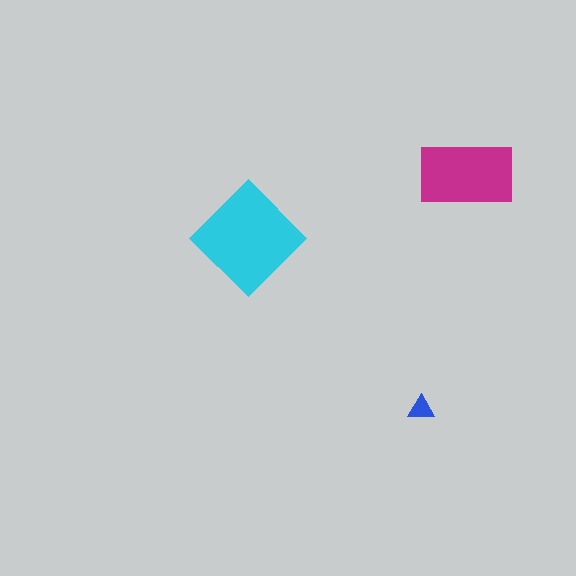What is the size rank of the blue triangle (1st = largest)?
3rd.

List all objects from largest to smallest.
The cyan diamond, the magenta rectangle, the blue triangle.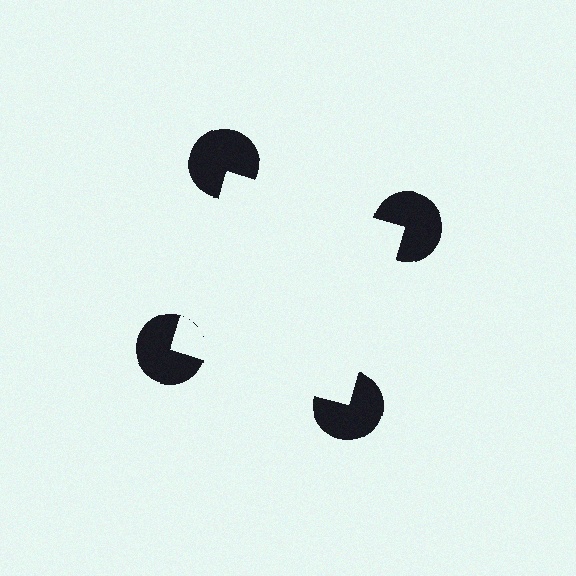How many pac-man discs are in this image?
There are 4 — one at each vertex of the illusory square.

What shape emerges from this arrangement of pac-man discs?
An illusory square — its edges are inferred from the aligned wedge cuts in the pac-man discs, not physically drawn.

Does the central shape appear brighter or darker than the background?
It typically appears slightly brighter than the background, even though no actual brightness change is drawn.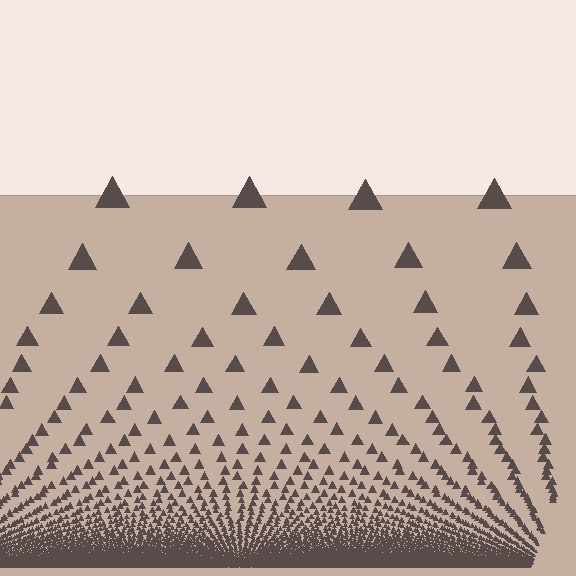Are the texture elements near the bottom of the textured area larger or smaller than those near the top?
Smaller. The gradient is inverted — elements near the bottom are smaller and denser.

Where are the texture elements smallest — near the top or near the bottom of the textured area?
Near the bottom.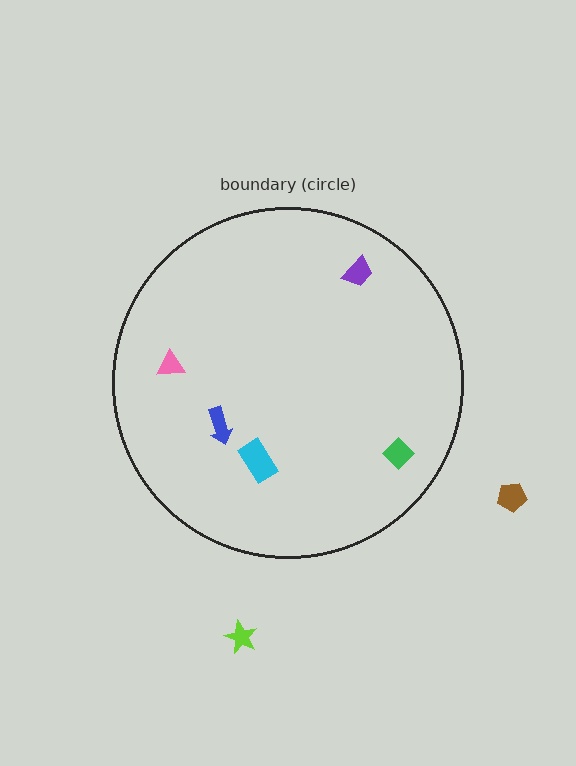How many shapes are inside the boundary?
5 inside, 2 outside.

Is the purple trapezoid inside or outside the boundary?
Inside.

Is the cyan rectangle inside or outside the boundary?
Inside.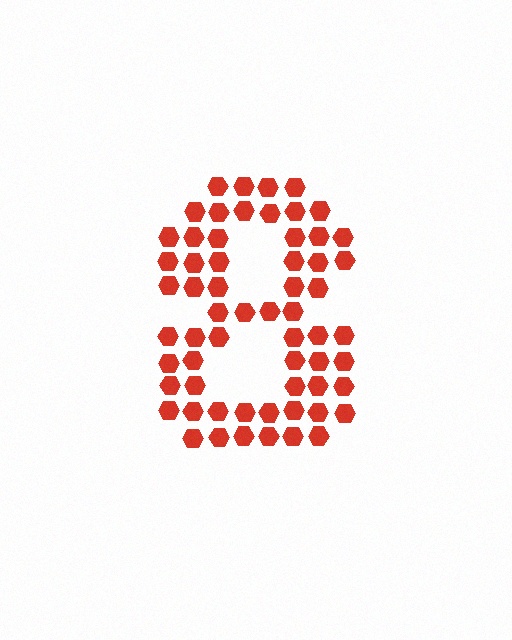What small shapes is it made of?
It is made of small hexagons.